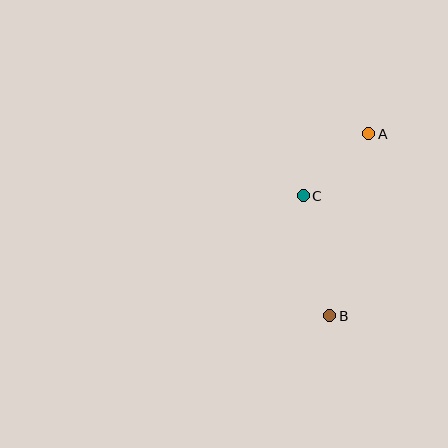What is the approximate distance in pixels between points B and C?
The distance between B and C is approximately 123 pixels.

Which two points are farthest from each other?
Points A and B are farthest from each other.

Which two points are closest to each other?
Points A and C are closest to each other.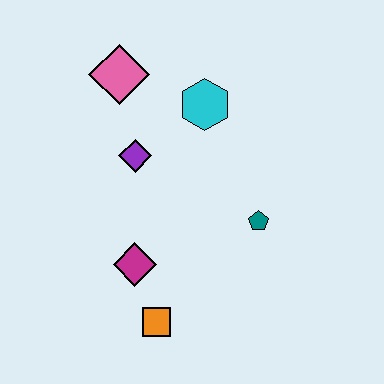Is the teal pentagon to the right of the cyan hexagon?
Yes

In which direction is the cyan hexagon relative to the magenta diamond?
The cyan hexagon is above the magenta diamond.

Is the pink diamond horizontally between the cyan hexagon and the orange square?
No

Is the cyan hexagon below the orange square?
No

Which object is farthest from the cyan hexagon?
The orange square is farthest from the cyan hexagon.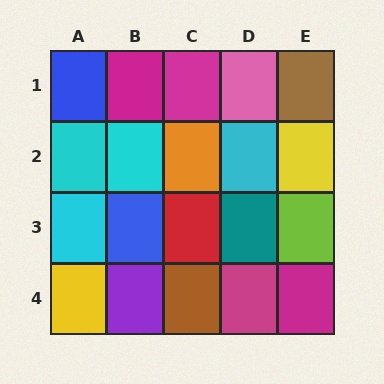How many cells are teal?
1 cell is teal.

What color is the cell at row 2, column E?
Yellow.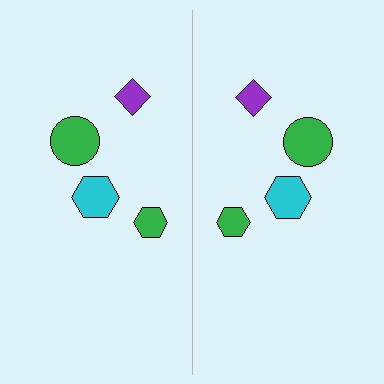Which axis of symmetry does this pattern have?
The pattern has a vertical axis of symmetry running through the center of the image.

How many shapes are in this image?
There are 8 shapes in this image.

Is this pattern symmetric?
Yes, this pattern has bilateral (reflection) symmetry.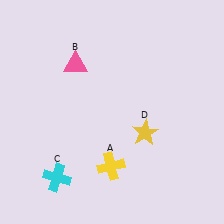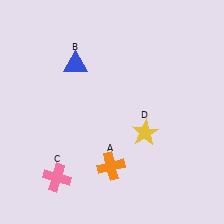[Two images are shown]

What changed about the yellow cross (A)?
In Image 1, A is yellow. In Image 2, it changed to orange.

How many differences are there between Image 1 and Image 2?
There are 3 differences between the two images.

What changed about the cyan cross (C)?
In Image 1, C is cyan. In Image 2, it changed to pink.